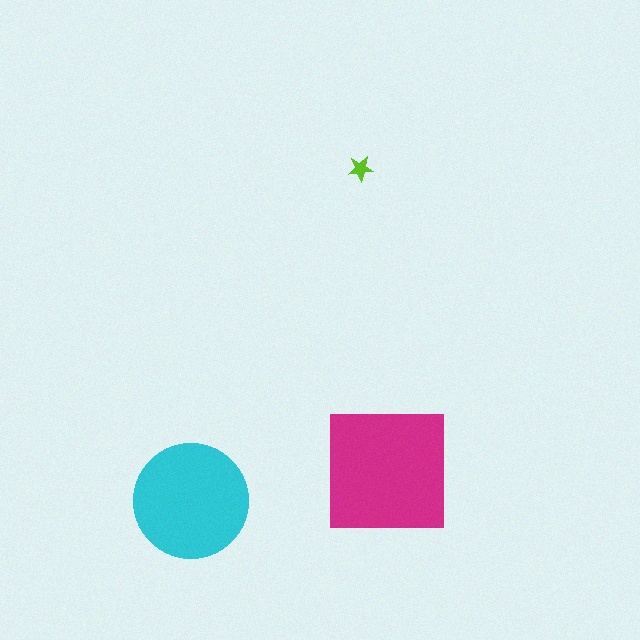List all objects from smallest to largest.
The lime star, the cyan circle, the magenta square.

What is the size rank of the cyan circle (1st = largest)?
2nd.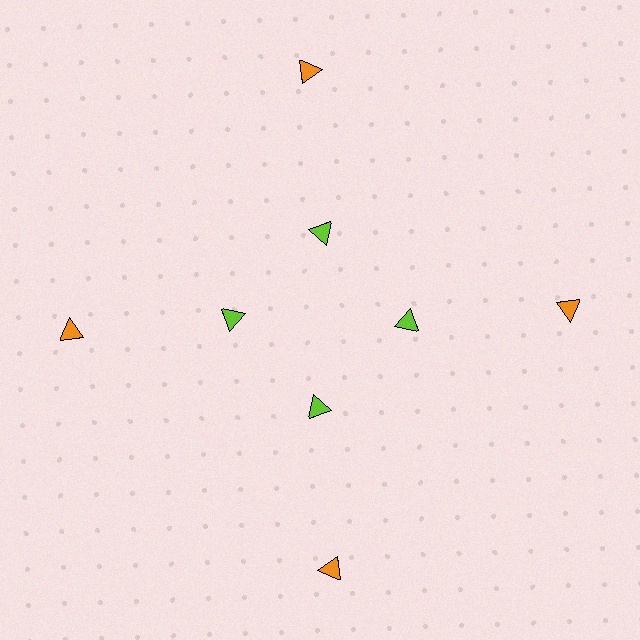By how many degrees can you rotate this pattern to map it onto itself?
The pattern maps onto itself every 90 degrees of rotation.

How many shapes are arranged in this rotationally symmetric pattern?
There are 8 shapes, arranged in 4 groups of 2.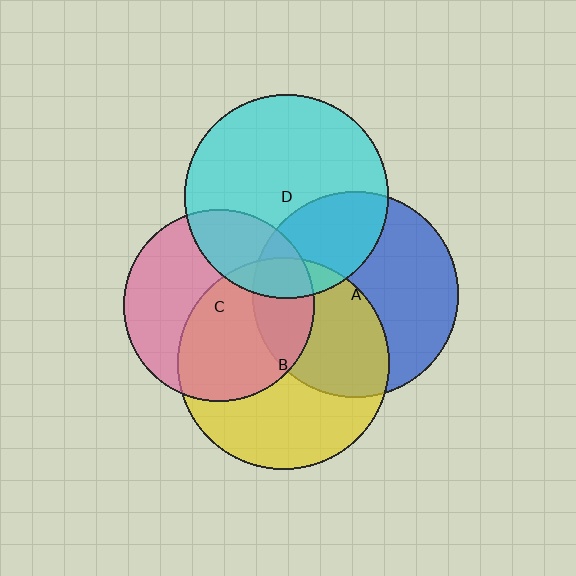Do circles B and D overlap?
Yes.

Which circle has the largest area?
Circle B (yellow).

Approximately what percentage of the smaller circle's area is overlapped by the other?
Approximately 10%.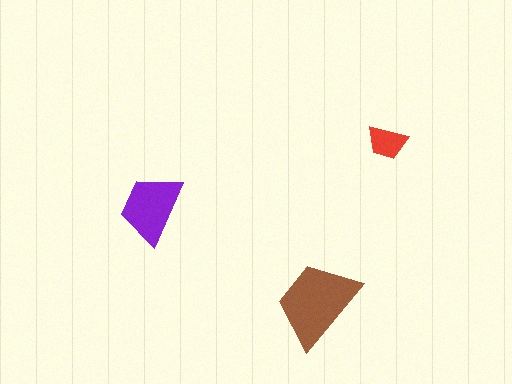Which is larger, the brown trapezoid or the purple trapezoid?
The brown one.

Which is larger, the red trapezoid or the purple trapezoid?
The purple one.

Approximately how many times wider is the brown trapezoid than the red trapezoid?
About 2 times wider.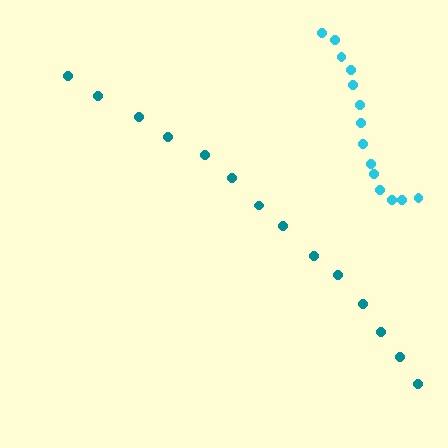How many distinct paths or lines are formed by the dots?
There are 2 distinct paths.